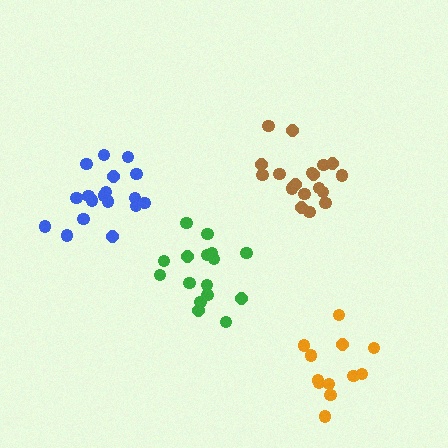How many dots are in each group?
Group 1: 16 dots, Group 2: 18 dots, Group 3: 12 dots, Group 4: 18 dots (64 total).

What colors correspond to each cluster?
The clusters are colored: green, brown, orange, blue.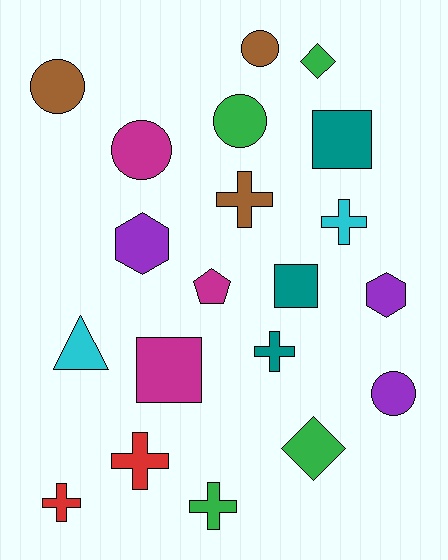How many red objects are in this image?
There are 2 red objects.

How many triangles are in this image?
There is 1 triangle.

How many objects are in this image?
There are 20 objects.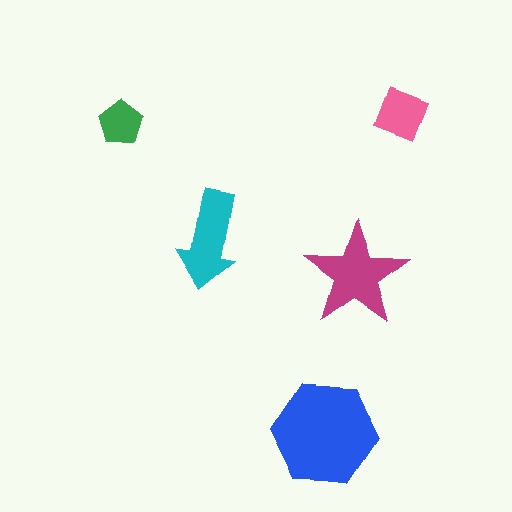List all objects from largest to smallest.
The blue hexagon, the magenta star, the cyan arrow, the pink diamond, the green pentagon.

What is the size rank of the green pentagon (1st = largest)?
5th.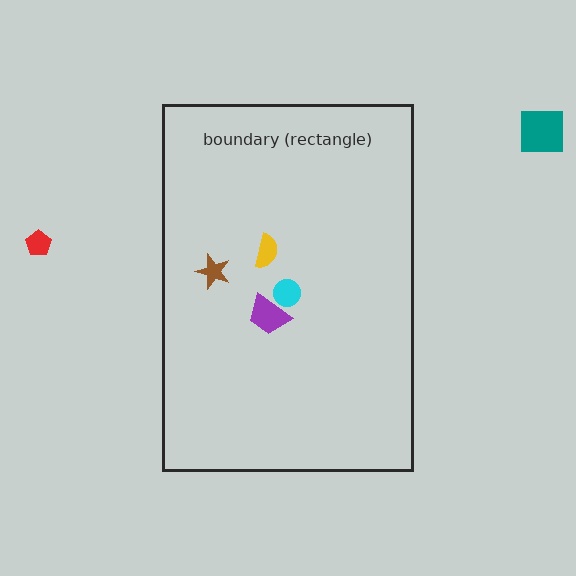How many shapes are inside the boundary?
4 inside, 2 outside.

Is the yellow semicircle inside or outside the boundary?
Inside.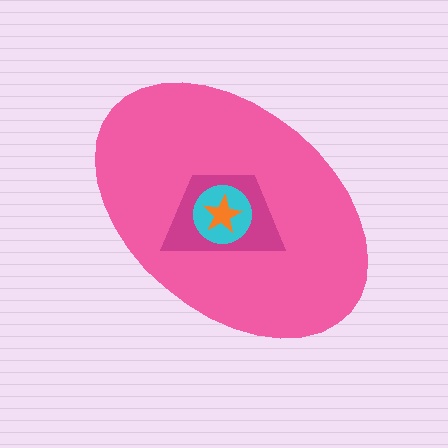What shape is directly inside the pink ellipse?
The magenta trapezoid.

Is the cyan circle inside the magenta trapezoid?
Yes.